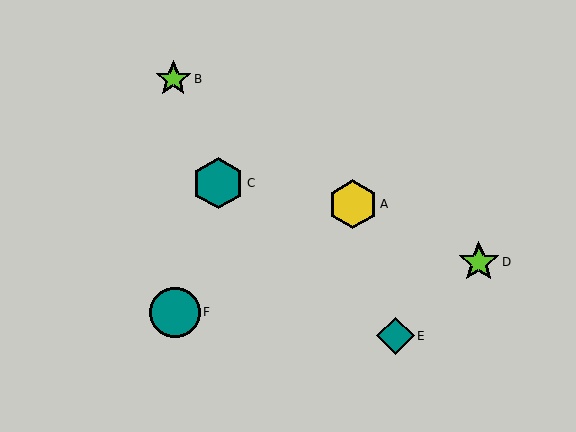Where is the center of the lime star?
The center of the lime star is at (173, 79).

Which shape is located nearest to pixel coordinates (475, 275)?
The lime star (labeled D) at (479, 262) is nearest to that location.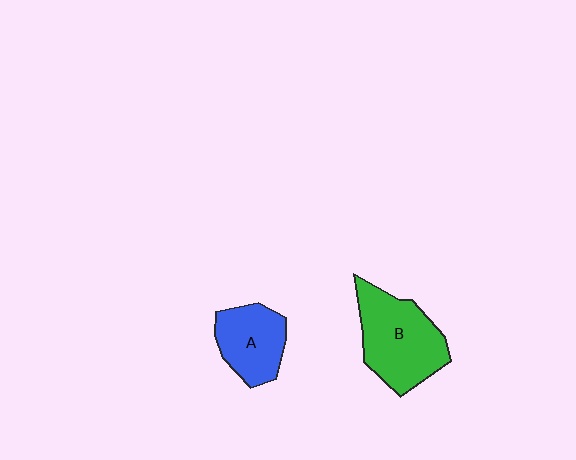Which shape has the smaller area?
Shape A (blue).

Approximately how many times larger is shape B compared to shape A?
Approximately 1.5 times.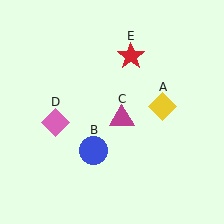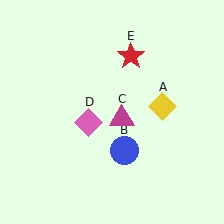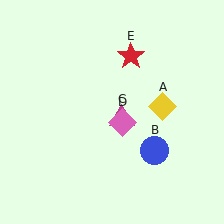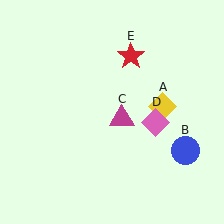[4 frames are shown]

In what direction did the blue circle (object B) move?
The blue circle (object B) moved right.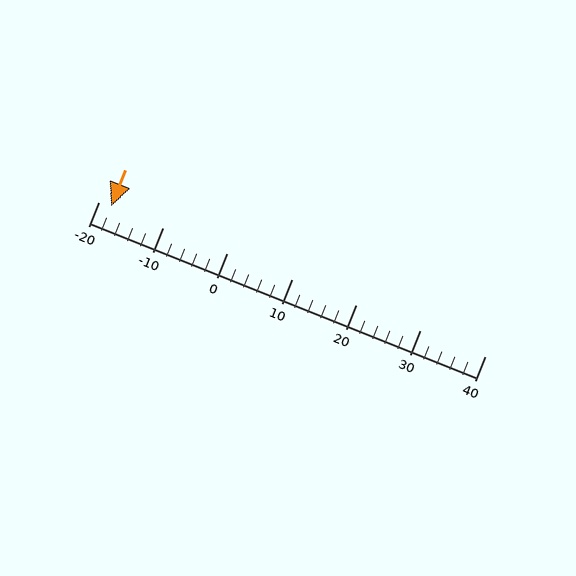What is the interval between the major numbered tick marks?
The major tick marks are spaced 10 units apart.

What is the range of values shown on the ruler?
The ruler shows values from -20 to 40.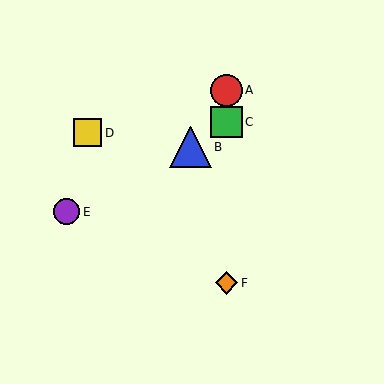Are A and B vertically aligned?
No, A is at x≈227 and B is at x≈191.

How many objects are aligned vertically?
3 objects (A, C, F) are aligned vertically.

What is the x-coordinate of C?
Object C is at x≈227.